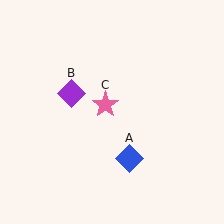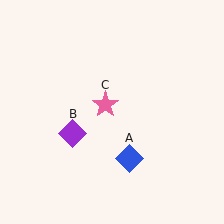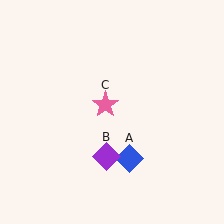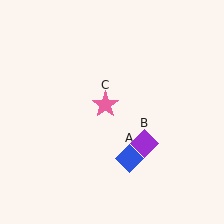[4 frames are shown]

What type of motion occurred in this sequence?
The purple diamond (object B) rotated counterclockwise around the center of the scene.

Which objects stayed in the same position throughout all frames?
Blue diamond (object A) and pink star (object C) remained stationary.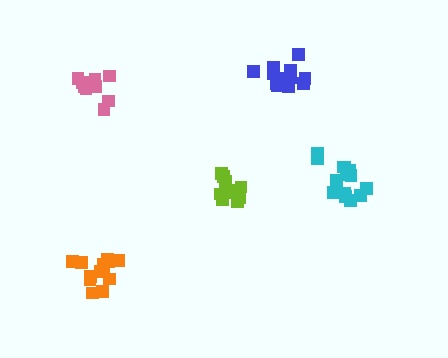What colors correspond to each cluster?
The clusters are colored: pink, orange, lime, blue, cyan.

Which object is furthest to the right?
The cyan cluster is rightmost.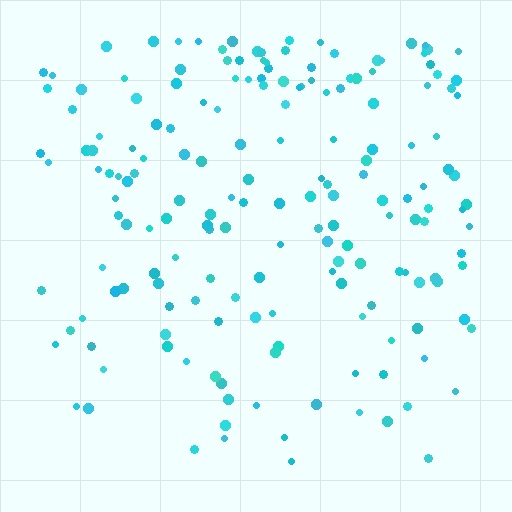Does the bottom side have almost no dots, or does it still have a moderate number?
Still a moderate number, just noticeably fewer than the top.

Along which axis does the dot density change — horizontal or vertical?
Vertical.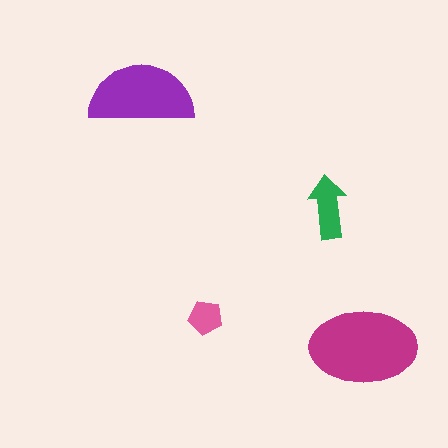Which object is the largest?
The magenta ellipse.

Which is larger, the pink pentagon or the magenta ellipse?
The magenta ellipse.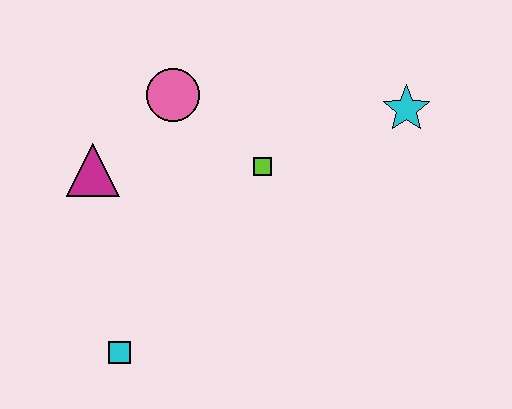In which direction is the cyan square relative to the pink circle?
The cyan square is below the pink circle.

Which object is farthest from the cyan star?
The cyan square is farthest from the cyan star.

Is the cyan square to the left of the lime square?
Yes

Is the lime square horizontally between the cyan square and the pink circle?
No